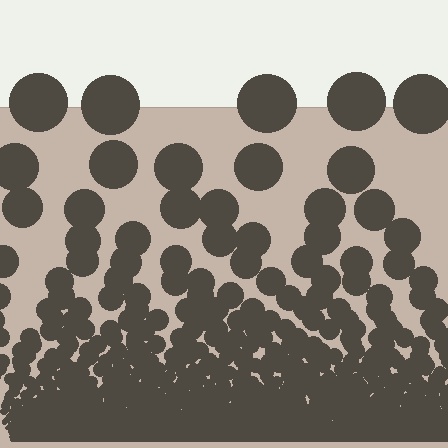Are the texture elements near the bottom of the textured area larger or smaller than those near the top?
Smaller. The gradient is inverted — elements near the bottom are smaller and denser.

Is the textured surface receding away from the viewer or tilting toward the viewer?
The surface appears to tilt toward the viewer. Texture elements get larger and sparser toward the top.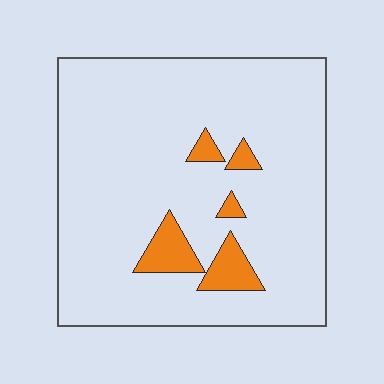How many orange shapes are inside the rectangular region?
5.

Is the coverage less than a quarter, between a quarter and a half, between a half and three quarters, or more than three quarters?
Less than a quarter.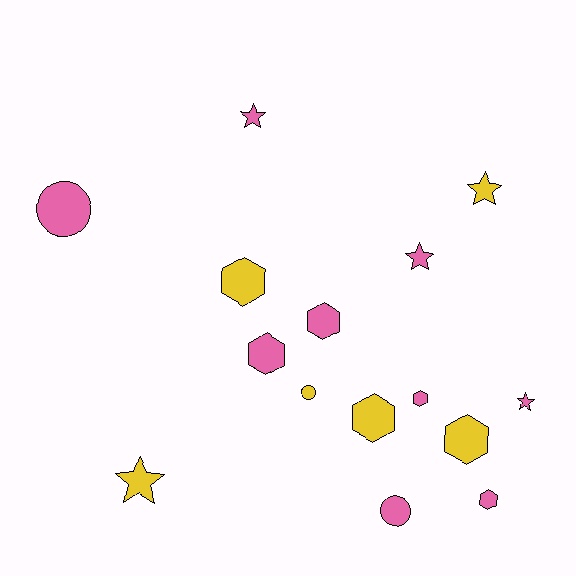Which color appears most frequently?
Pink, with 9 objects.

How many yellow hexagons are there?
There are 3 yellow hexagons.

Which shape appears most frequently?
Hexagon, with 7 objects.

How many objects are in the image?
There are 15 objects.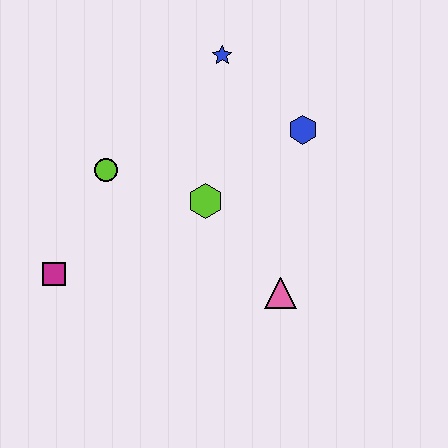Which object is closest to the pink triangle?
The lime hexagon is closest to the pink triangle.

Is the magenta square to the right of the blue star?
No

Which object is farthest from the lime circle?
The pink triangle is farthest from the lime circle.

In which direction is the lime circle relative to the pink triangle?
The lime circle is to the left of the pink triangle.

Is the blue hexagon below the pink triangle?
No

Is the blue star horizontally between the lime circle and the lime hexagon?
No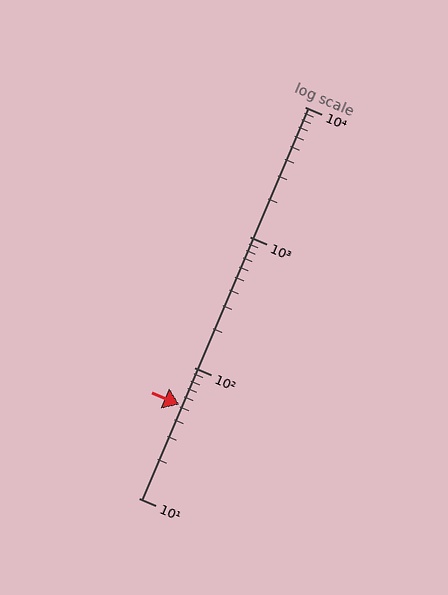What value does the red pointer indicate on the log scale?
The pointer indicates approximately 52.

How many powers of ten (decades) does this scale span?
The scale spans 3 decades, from 10 to 10000.